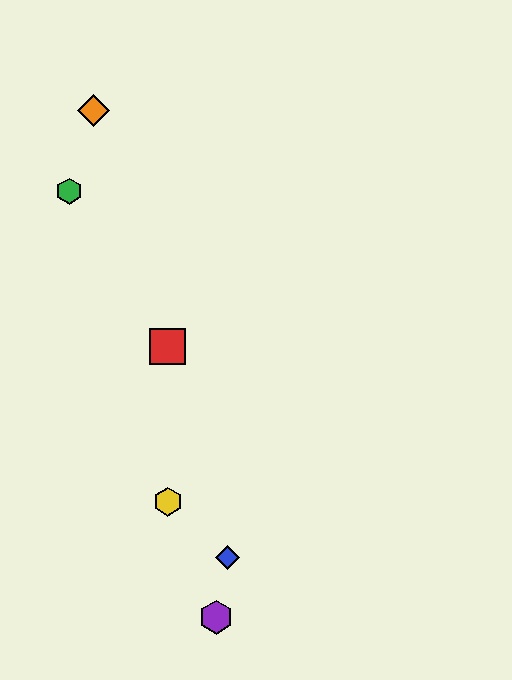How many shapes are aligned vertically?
2 shapes (the red square, the yellow hexagon) are aligned vertically.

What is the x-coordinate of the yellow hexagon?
The yellow hexagon is at x≈168.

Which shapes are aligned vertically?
The red square, the yellow hexagon are aligned vertically.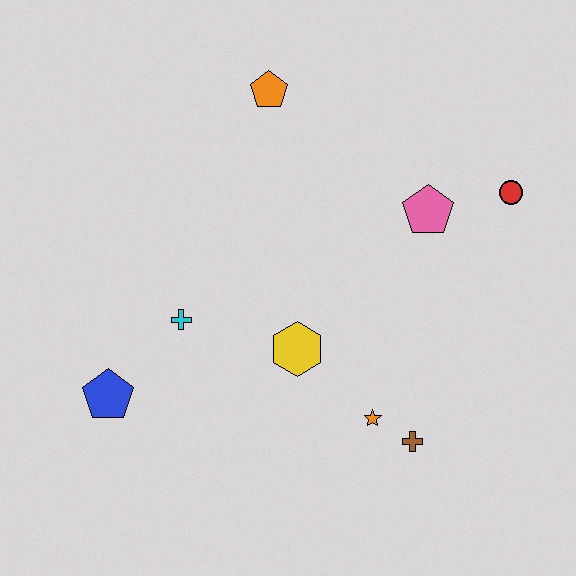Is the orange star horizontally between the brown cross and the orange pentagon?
Yes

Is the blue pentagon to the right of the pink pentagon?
No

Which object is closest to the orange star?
The brown cross is closest to the orange star.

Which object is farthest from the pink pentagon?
The blue pentagon is farthest from the pink pentagon.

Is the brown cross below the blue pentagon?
Yes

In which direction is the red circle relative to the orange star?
The red circle is above the orange star.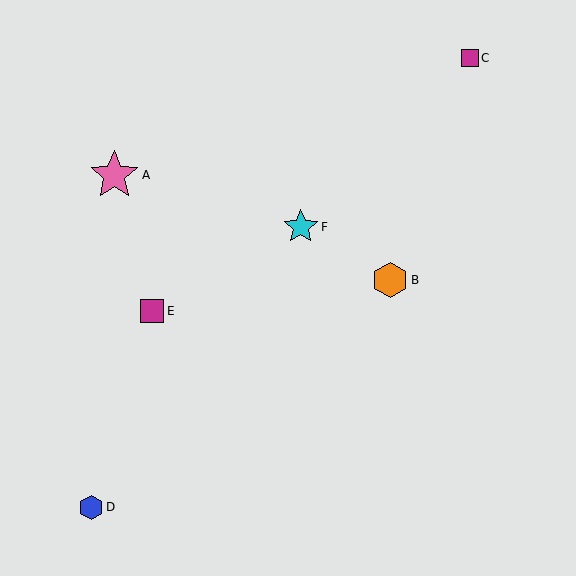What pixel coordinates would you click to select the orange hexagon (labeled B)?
Click at (390, 280) to select the orange hexagon B.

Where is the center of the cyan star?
The center of the cyan star is at (301, 227).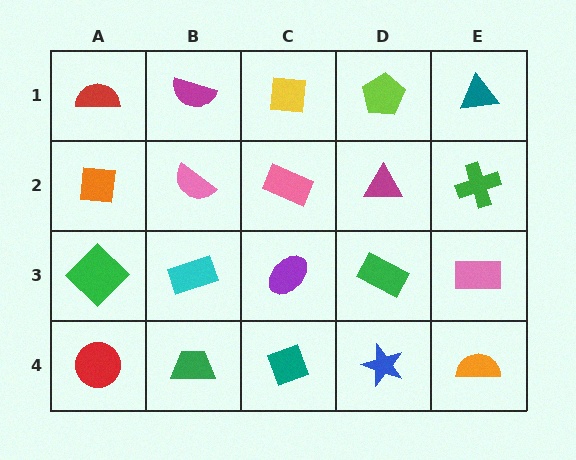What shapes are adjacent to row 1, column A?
An orange square (row 2, column A), a magenta semicircle (row 1, column B).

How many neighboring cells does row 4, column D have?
3.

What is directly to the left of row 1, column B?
A red semicircle.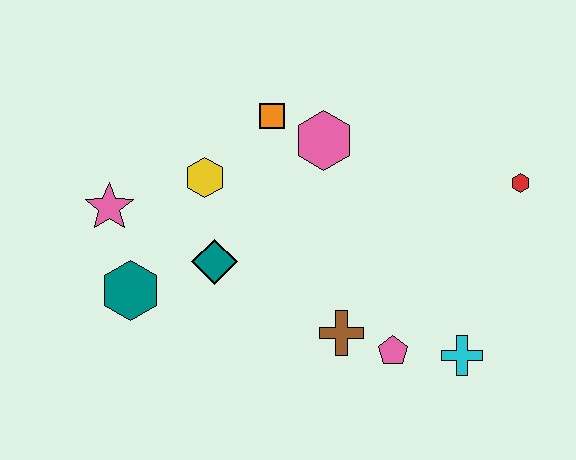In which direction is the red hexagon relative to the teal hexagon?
The red hexagon is to the right of the teal hexagon.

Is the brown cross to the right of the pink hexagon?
Yes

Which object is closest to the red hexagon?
The cyan cross is closest to the red hexagon.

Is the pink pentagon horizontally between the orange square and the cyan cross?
Yes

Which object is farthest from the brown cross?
The pink star is farthest from the brown cross.